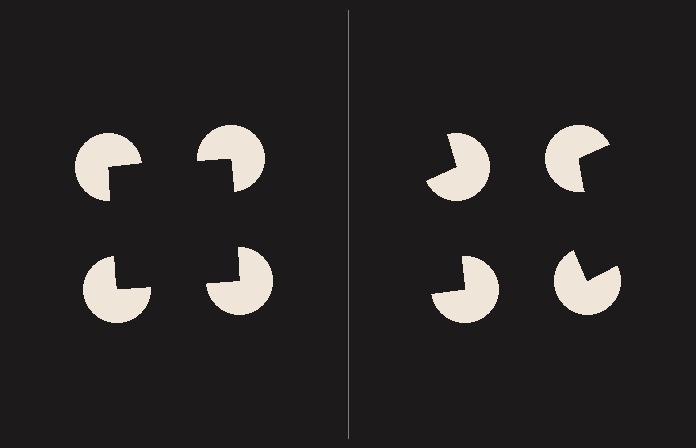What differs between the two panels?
The pac-man discs are positioned identically on both sides; only the wedge orientations differ. On the left they align to a square; on the right they are misaligned.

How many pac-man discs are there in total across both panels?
8 — 4 on each side.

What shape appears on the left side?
An illusory square.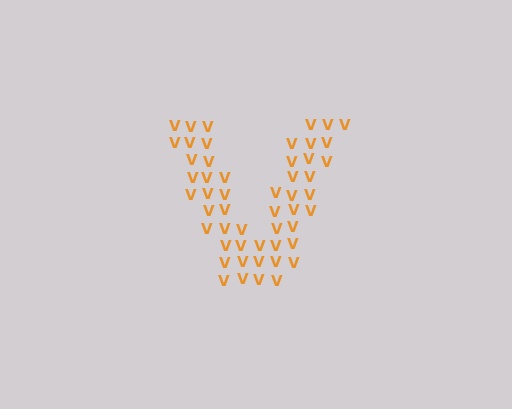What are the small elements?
The small elements are letter V's.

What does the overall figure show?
The overall figure shows the letter V.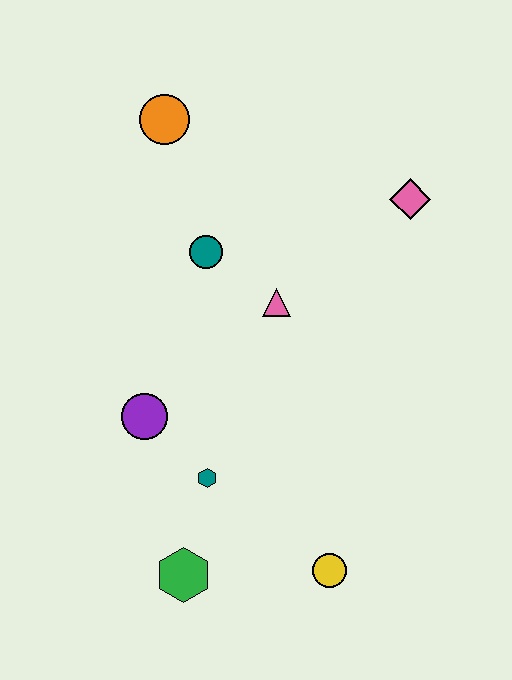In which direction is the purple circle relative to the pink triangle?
The purple circle is to the left of the pink triangle.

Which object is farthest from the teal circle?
The yellow circle is farthest from the teal circle.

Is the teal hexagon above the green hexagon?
Yes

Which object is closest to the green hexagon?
The teal hexagon is closest to the green hexagon.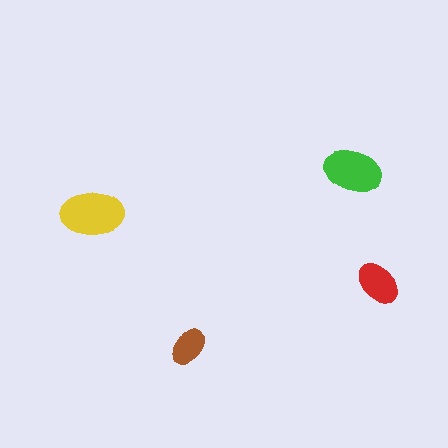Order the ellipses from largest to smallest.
the yellow one, the green one, the red one, the brown one.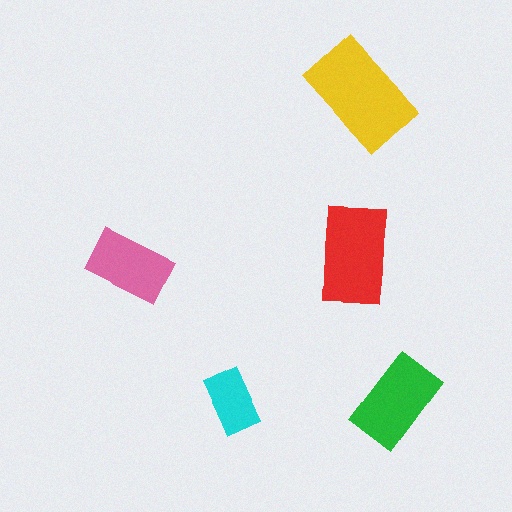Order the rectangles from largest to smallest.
the yellow one, the red one, the green one, the pink one, the cyan one.